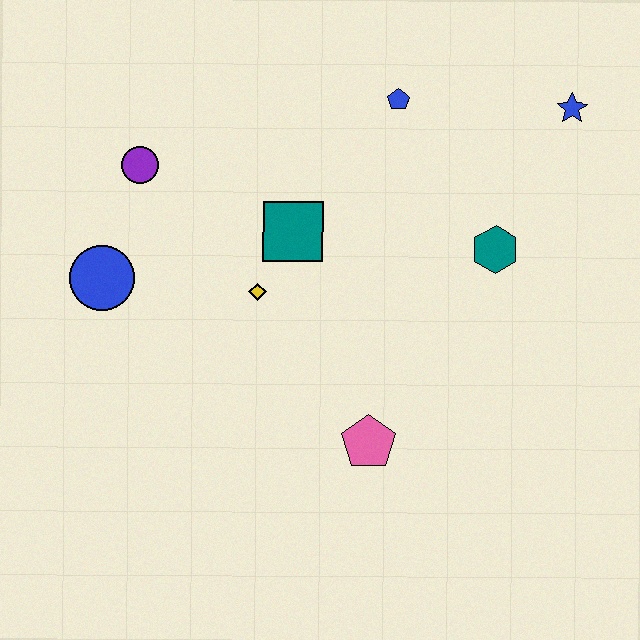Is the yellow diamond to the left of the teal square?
Yes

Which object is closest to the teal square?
The yellow diamond is closest to the teal square.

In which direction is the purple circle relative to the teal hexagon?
The purple circle is to the left of the teal hexagon.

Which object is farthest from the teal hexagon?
The blue circle is farthest from the teal hexagon.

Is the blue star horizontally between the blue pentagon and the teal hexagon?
No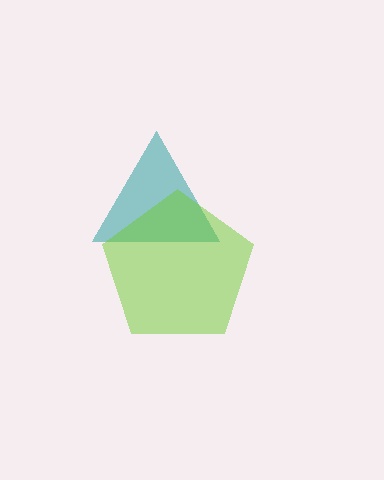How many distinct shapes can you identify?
There are 2 distinct shapes: a teal triangle, a lime pentagon.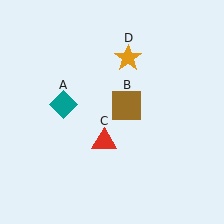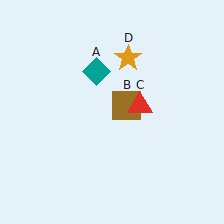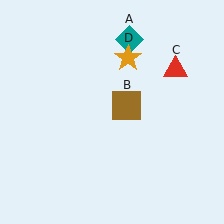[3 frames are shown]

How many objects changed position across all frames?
2 objects changed position: teal diamond (object A), red triangle (object C).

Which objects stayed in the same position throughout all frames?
Brown square (object B) and orange star (object D) remained stationary.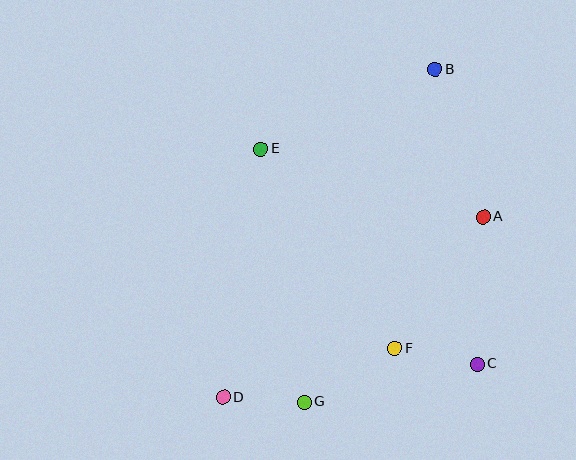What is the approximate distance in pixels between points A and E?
The distance between A and E is approximately 232 pixels.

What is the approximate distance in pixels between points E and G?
The distance between E and G is approximately 257 pixels.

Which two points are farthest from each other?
Points B and D are farthest from each other.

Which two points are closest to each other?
Points D and G are closest to each other.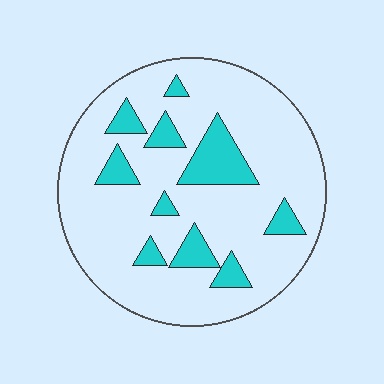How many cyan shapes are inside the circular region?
10.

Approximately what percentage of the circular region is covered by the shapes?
Approximately 20%.